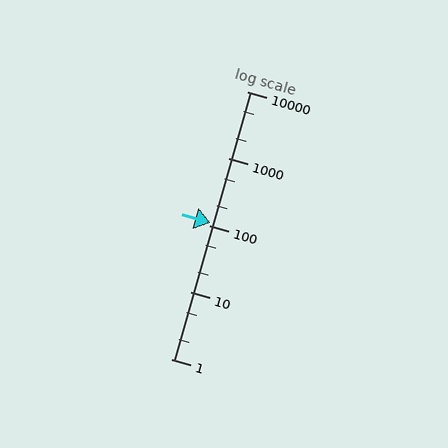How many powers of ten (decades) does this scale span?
The scale spans 4 decades, from 1 to 10000.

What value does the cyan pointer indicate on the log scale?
The pointer indicates approximately 110.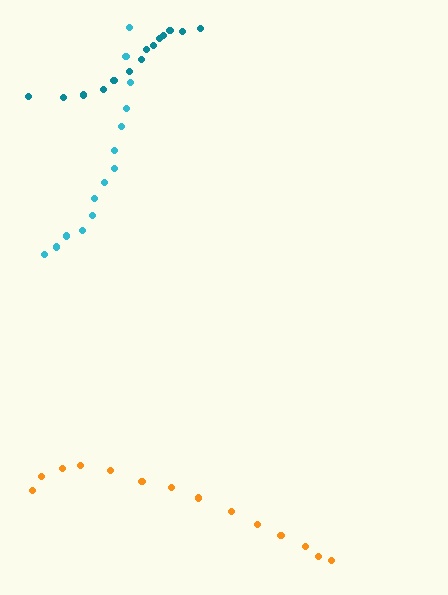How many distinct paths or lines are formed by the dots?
There are 3 distinct paths.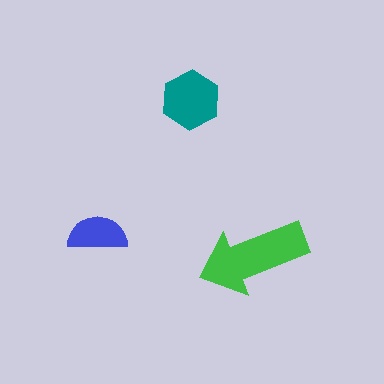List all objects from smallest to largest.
The blue semicircle, the teal hexagon, the green arrow.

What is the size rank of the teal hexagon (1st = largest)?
2nd.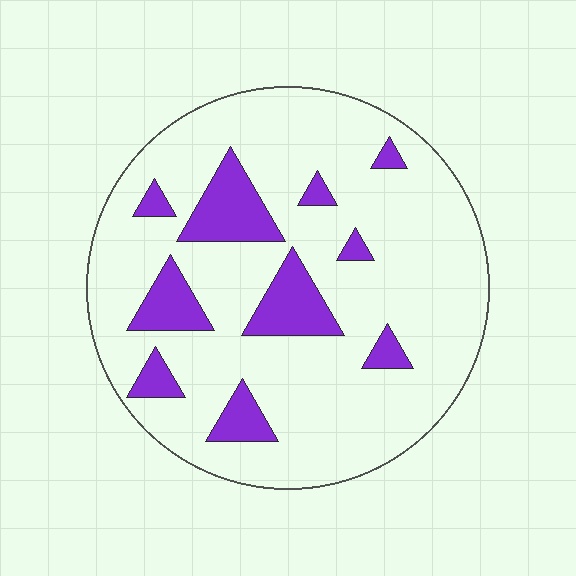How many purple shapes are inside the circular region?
10.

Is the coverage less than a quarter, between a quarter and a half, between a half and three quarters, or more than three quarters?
Less than a quarter.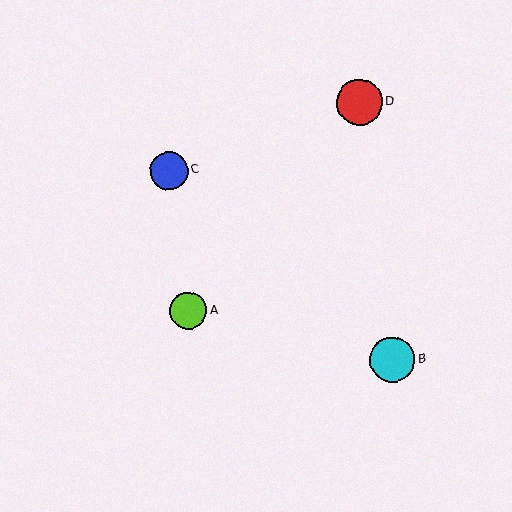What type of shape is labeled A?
Shape A is a lime circle.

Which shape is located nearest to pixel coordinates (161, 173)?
The blue circle (labeled C) at (169, 171) is nearest to that location.